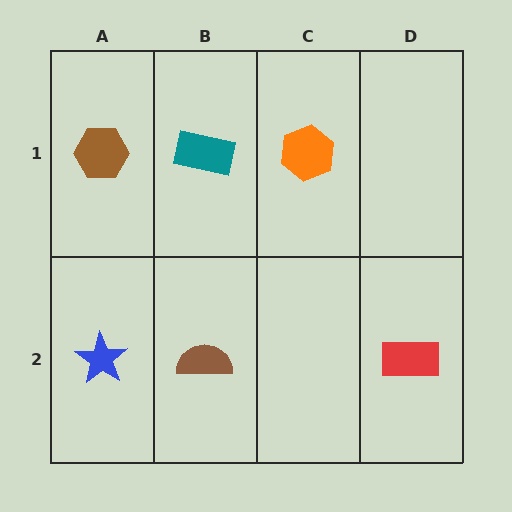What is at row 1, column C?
An orange hexagon.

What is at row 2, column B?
A brown semicircle.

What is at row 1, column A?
A brown hexagon.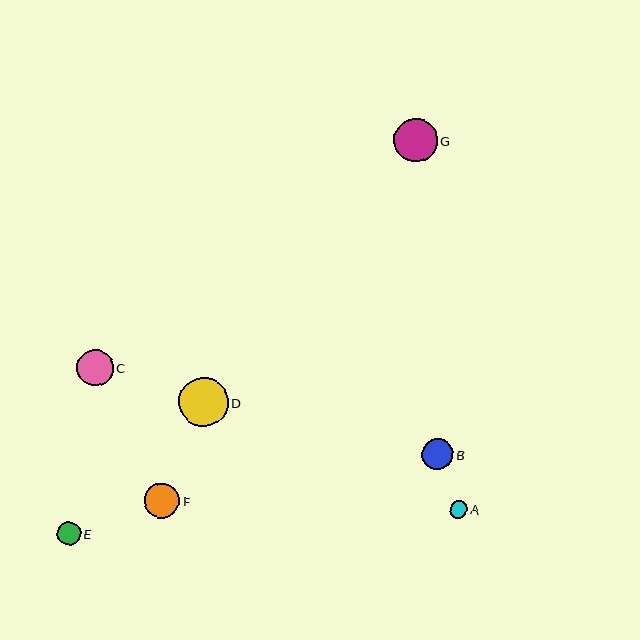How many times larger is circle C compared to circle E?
Circle C is approximately 1.5 times the size of circle E.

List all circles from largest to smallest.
From largest to smallest: D, G, C, F, B, E, A.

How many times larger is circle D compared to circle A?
Circle D is approximately 2.8 times the size of circle A.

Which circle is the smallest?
Circle A is the smallest with a size of approximately 18 pixels.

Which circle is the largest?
Circle D is the largest with a size of approximately 49 pixels.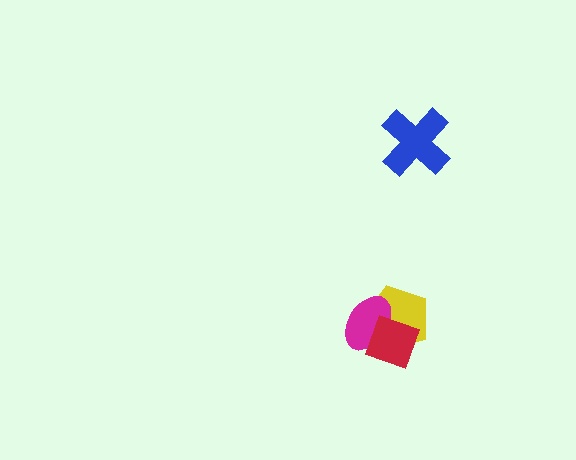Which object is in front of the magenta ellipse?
The red diamond is in front of the magenta ellipse.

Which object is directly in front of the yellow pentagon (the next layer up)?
The magenta ellipse is directly in front of the yellow pentagon.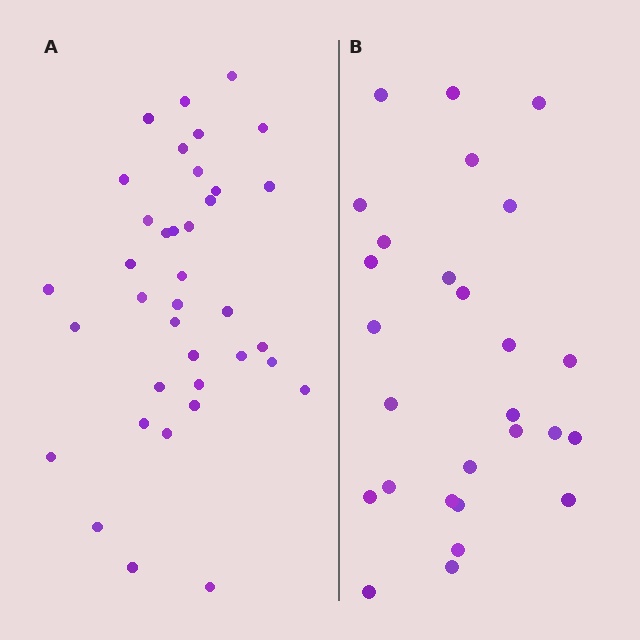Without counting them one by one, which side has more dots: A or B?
Region A (the left region) has more dots.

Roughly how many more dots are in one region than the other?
Region A has roughly 10 or so more dots than region B.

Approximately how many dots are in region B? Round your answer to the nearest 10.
About 30 dots. (The exact count is 27, which rounds to 30.)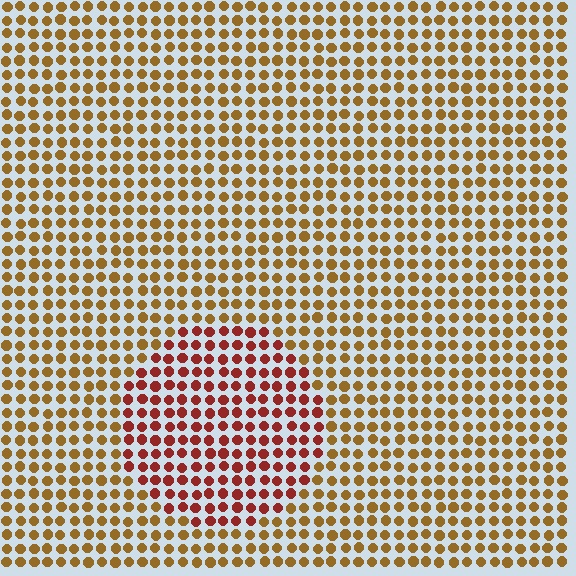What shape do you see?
I see a circle.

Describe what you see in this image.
The image is filled with small brown elements in a uniform arrangement. A circle-shaped region is visible where the elements are tinted to a slightly different hue, forming a subtle color boundary.